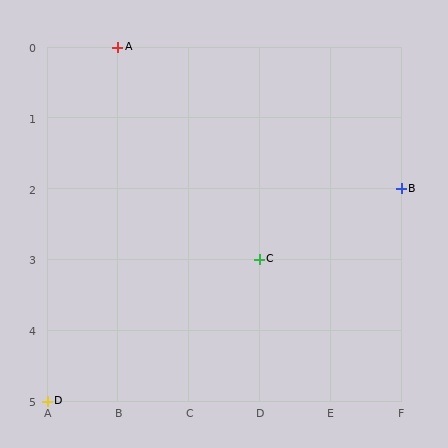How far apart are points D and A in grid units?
Points D and A are 1 column and 5 rows apart (about 5.1 grid units diagonally).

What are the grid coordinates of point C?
Point C is at grid coordinates (D, 3).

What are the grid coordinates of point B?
Point B is at grid coordinates (F, 2).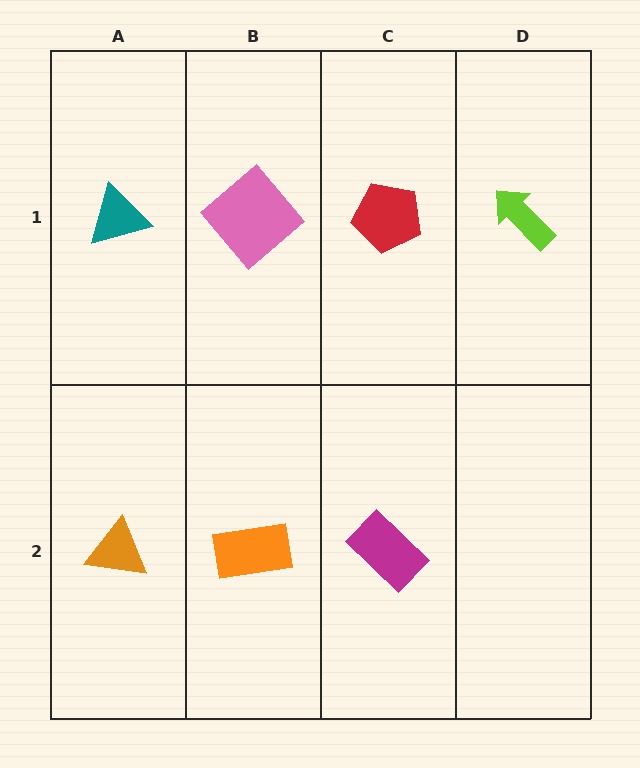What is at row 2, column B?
An orange rectangle.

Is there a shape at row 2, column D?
No, that cell is empty.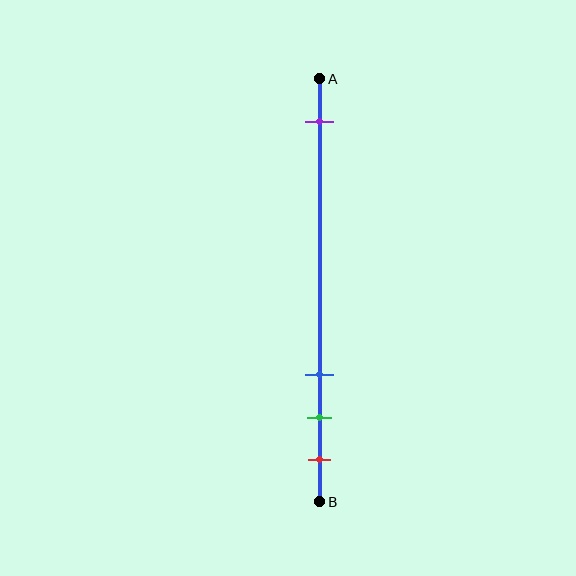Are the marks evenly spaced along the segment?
No, the marks are not evenly spaced.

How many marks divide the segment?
There are 4 marks dividing the segment.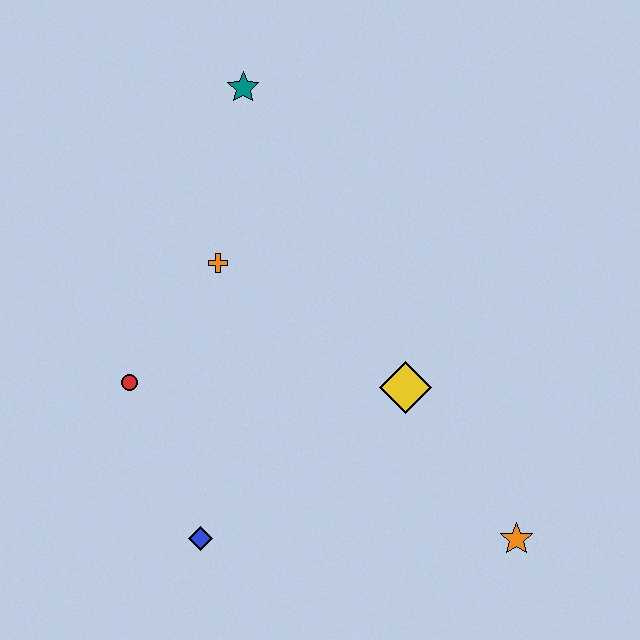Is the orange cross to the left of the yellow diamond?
Yes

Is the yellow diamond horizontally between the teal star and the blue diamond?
No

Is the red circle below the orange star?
No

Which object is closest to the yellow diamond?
The orange star is closest to the yellow diamond.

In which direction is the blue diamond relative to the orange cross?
The blue diamond is below the orange cross.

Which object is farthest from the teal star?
The orange star is farthest from the teal star.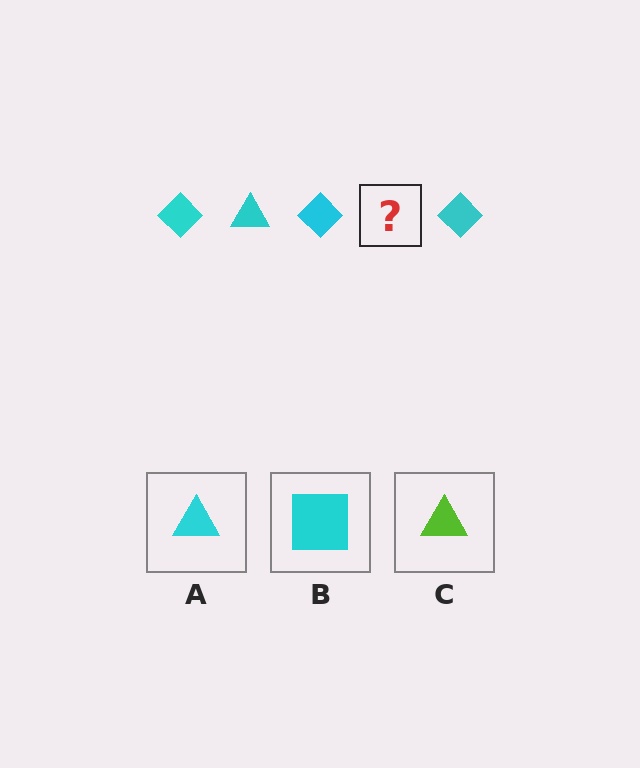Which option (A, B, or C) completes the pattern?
A.